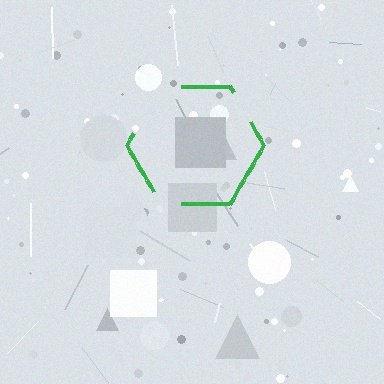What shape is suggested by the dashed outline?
The dashed outline suggests a hexagon.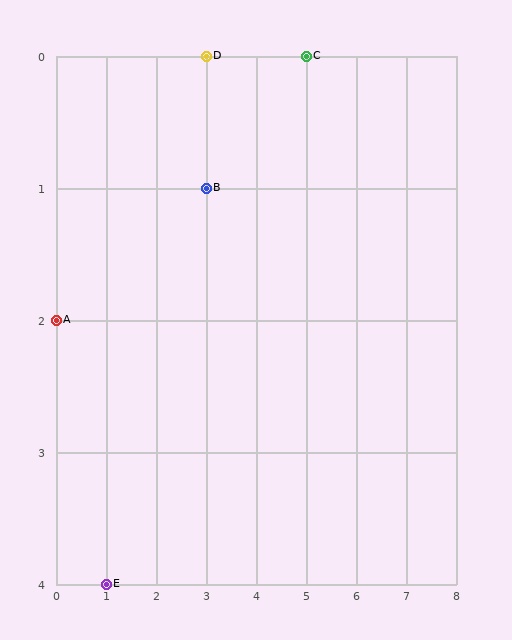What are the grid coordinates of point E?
Point E is at grid coordinates (1, 4).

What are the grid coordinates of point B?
Point B is at grid coordinates (3, 1).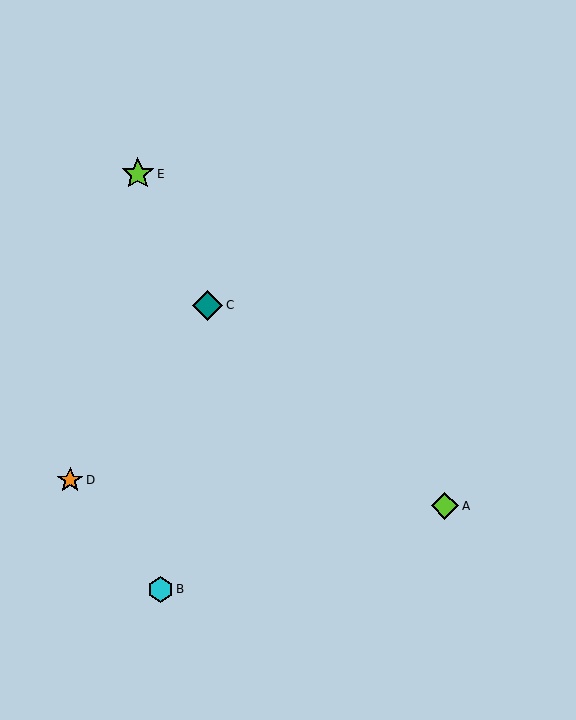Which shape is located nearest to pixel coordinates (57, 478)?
The orange star (labeled D) at (70, 480) is nearest to that location.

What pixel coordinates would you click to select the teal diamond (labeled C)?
Click at (207, 305) to select the teal diamond C.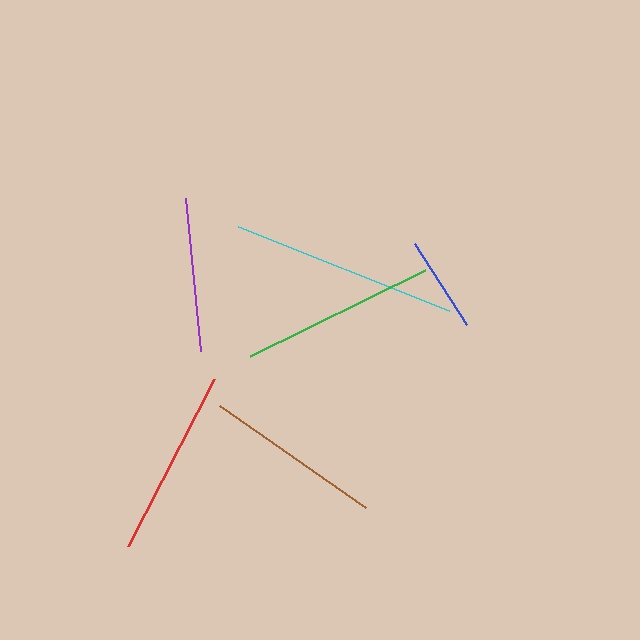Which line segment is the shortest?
The blue line is the shortest at approximately 97 pixels.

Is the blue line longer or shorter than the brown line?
The brown line is longer than the blue line.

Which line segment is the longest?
The cyan line is the longest at approximately 227 pixels.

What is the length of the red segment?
The red segment is approximately 188 pixels long.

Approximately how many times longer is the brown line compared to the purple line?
The brown line is approximately 1.2 times the length of the purple line.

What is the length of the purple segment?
The purple segment is approximately 153 pixels long.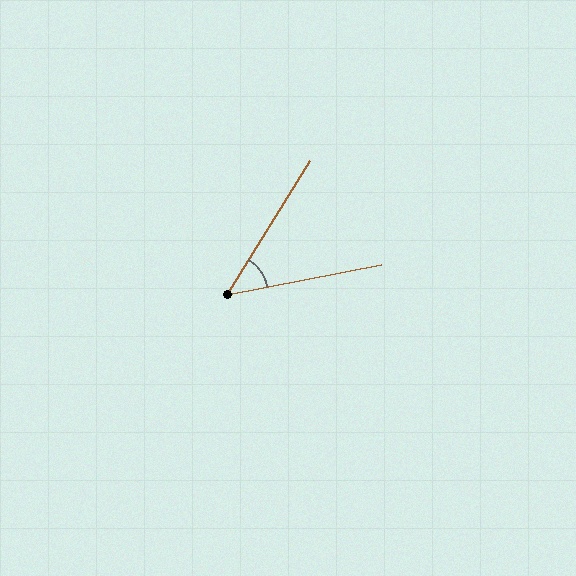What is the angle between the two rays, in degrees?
Approximately 47 degrees.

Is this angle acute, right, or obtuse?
It is acute.